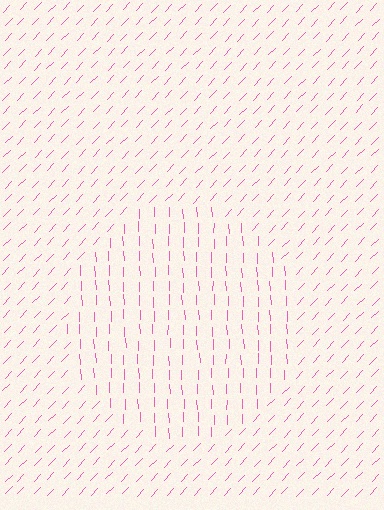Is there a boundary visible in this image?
Yes, there is a texture boundary formed by a change in line orientation.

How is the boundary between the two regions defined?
The boundary is defined purely by a change in line orientation (approximately 45 degrees difference). All lines are the same color and thickness.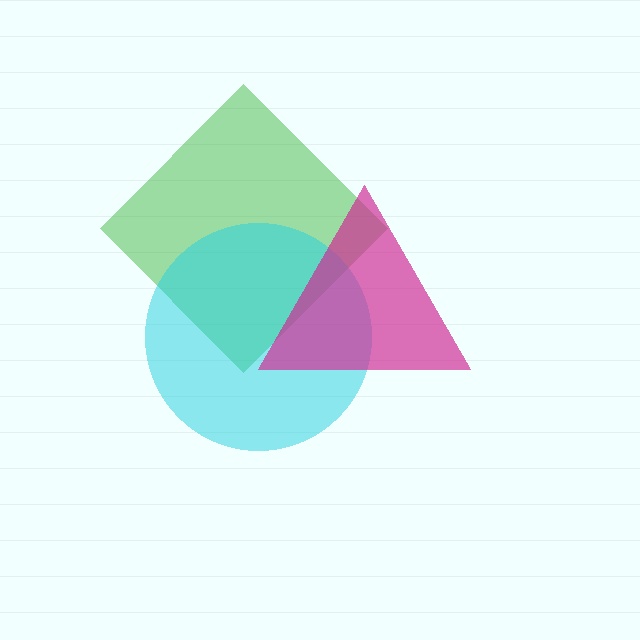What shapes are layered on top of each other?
The layered shapes are: a green diamond, a cyan circle, a magenta triangle.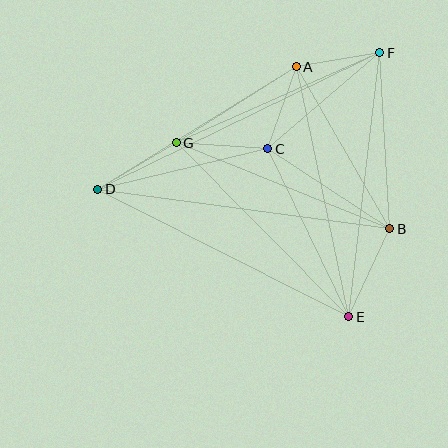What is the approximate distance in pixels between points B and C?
The distance between B and C is approximately 146 pixels.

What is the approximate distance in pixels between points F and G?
The distance between F and G is approximately 223 pixels.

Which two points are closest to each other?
Points A and F are closest to each other.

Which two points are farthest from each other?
Points D and F are farthest from each other.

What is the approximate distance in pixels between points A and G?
The distance between A and G is approximately 142 pixels.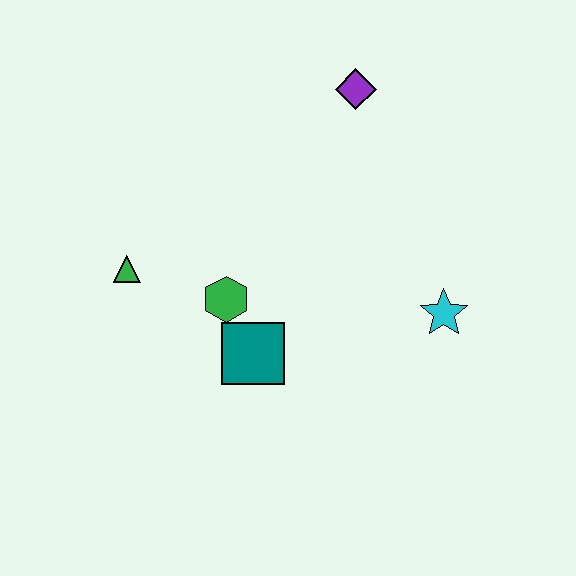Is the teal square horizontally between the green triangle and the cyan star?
Yes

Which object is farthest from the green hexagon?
The purple diamond is farthest from the green hexagon.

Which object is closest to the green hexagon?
The teal square is closest to the green hexagon.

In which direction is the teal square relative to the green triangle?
The teal square is to the right of the green triangle.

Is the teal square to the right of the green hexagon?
Yes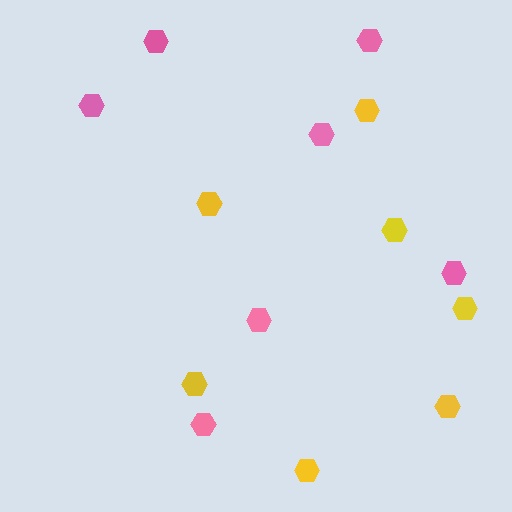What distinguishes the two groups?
There are 2 groups: one group of yellow hexagons (7) and one group of pink hexagons (7).